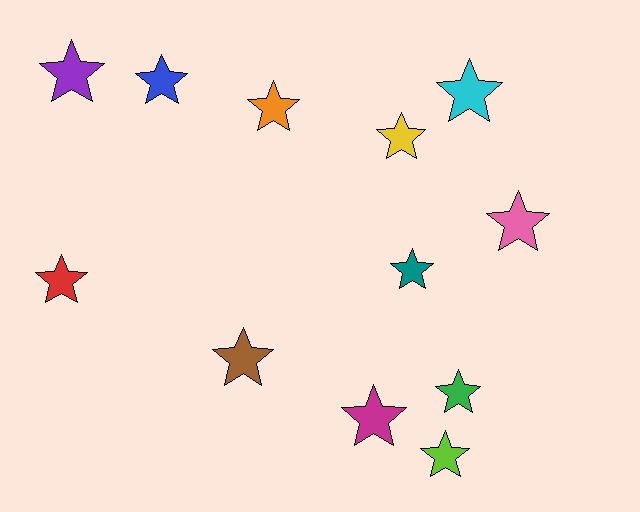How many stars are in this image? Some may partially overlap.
There are 12 stars.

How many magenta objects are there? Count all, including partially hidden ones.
There is 1 magenta object.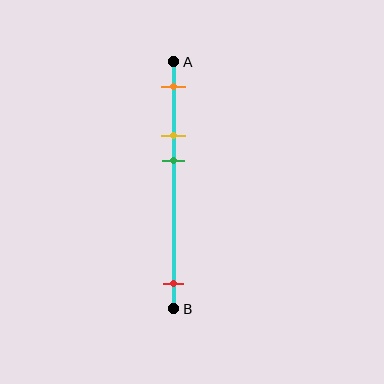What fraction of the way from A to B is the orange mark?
The orange mark is approximately 10% (0.1) of the way from A to B.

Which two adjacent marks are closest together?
The yellow and green marks are the closest adjacent pair.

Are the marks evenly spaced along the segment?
No, the marks are not evenly spaced.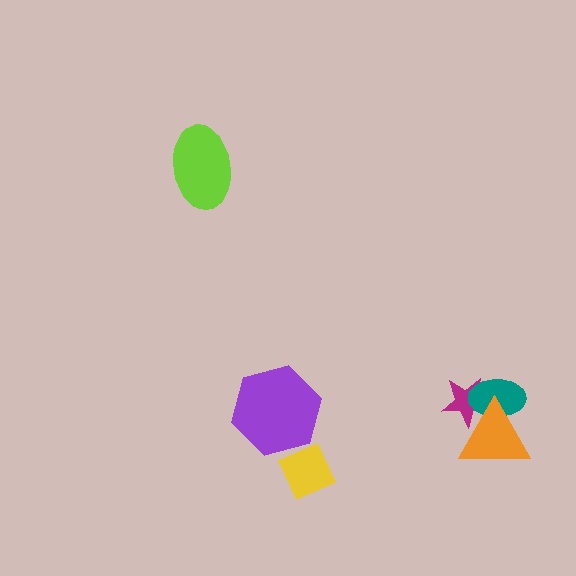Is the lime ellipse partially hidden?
No, no other shape covers it.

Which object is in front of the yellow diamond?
The purple hexagon is in front of the yellow diamond.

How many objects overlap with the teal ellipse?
2 objects overlap with the teal ellipse.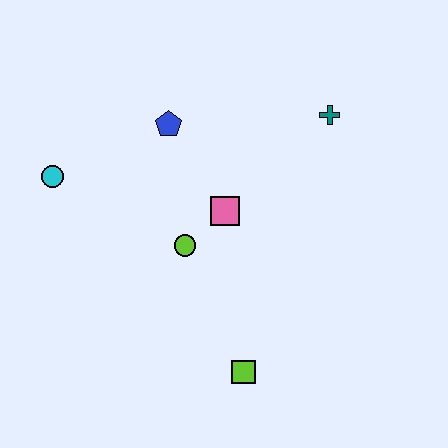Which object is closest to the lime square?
The lime circle is closest to the lime square.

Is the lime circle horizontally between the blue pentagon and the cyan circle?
No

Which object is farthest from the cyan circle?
The teal cross is farthest from the cyan circle.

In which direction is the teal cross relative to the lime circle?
The teal cross is to the right of the lime circle.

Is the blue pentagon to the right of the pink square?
No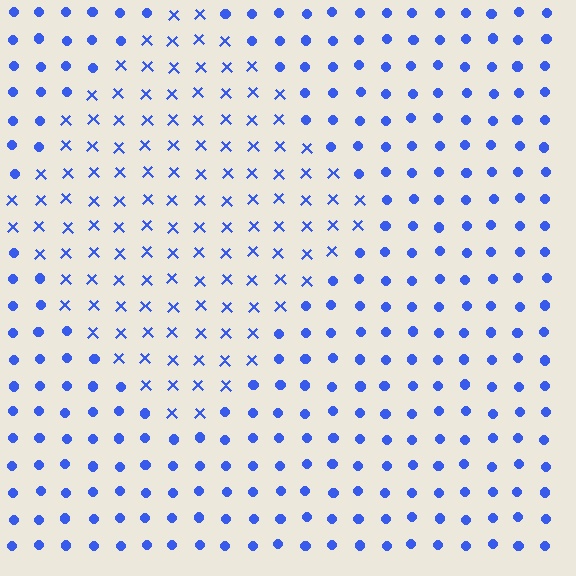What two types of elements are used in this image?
The image uses X marks inside the diamond region and circles outside it.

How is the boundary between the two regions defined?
The boundary is defined by a change in element shape: X marks inside vs. circles outside. All elements share the same color and spacing.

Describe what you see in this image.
The image is filled with small blue elements arranged in a uniform grid. A diamond-shaped region contains X marks, while the surrounding area contains circles. The boundary is defined purely by the change in element shape.